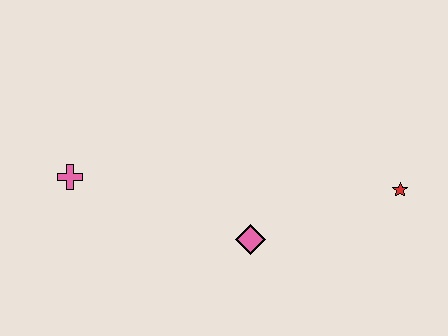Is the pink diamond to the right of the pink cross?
Yes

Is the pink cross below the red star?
No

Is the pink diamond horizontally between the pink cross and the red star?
Yes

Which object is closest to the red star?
The pink diamond is closest to the red star.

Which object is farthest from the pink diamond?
The pink cross is farthest from the pink diamond.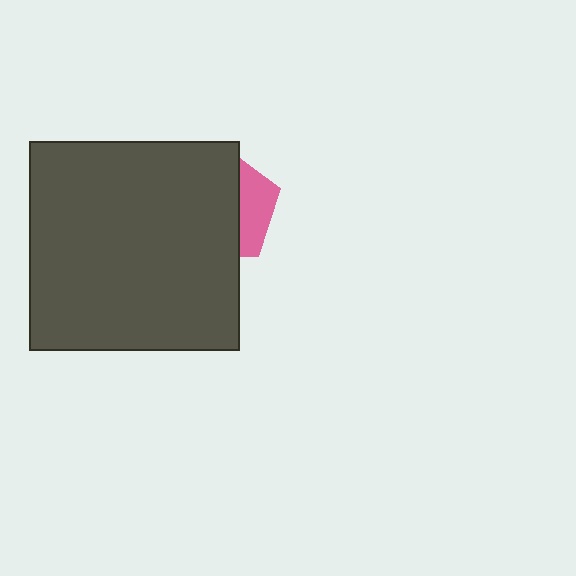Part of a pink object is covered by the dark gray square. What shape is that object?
It is a pentagon.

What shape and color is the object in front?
The object in front is a dark gray square.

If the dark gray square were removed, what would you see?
You would see the complete pink pentagon.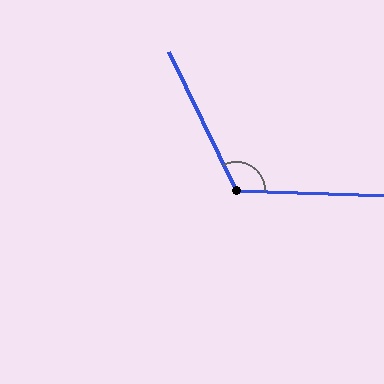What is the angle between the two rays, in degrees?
Approximately 118 degrees.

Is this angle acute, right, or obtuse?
It is obtuse.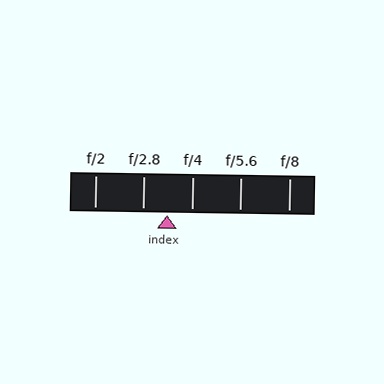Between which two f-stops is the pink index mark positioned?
The index mark is between f/2.8 and f/4.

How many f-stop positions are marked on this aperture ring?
There are 5 f-stop positions marked.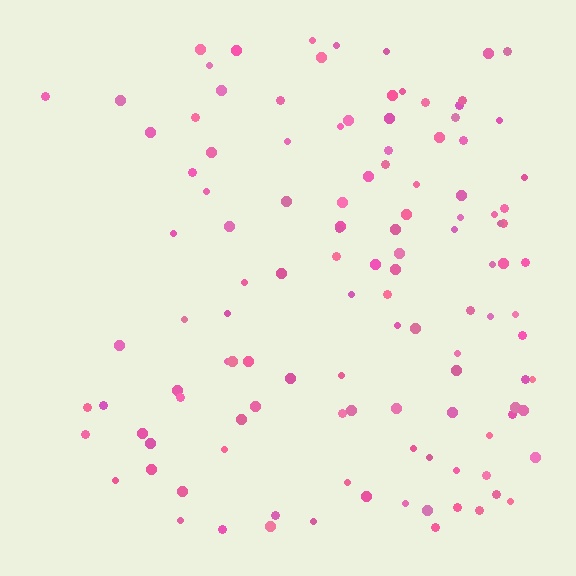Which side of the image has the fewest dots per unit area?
The left.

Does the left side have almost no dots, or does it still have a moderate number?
Still a moderate number, just noticeably fewer than the right.